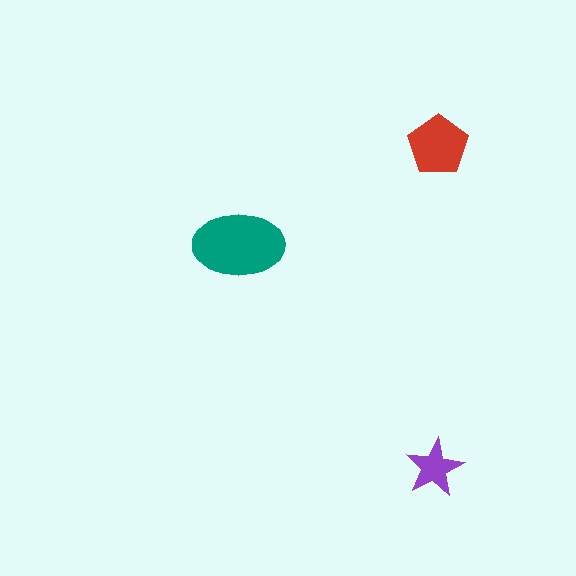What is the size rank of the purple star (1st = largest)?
3rd.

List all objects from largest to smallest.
The teal ellipse, the red pentagon, the purple star.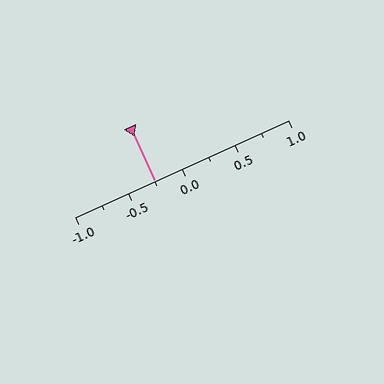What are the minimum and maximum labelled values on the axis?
The axis runs from -1.0 to 1.0.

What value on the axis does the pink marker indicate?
The marker indicates approximately -0.25.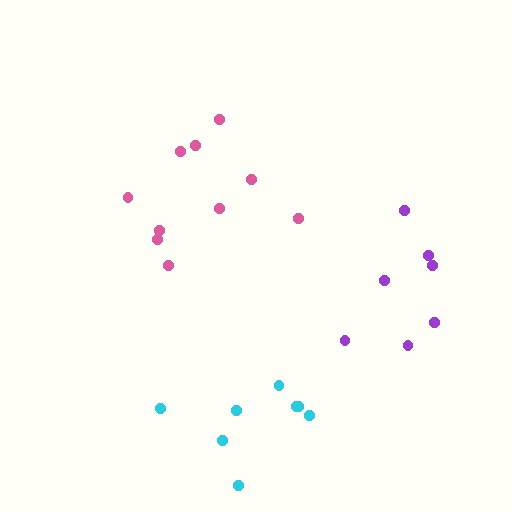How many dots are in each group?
Group 1: 10 dots, Group 2: 8 dots, Group 3: 7 dots (25 total).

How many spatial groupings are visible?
There are 3 spatial groupings.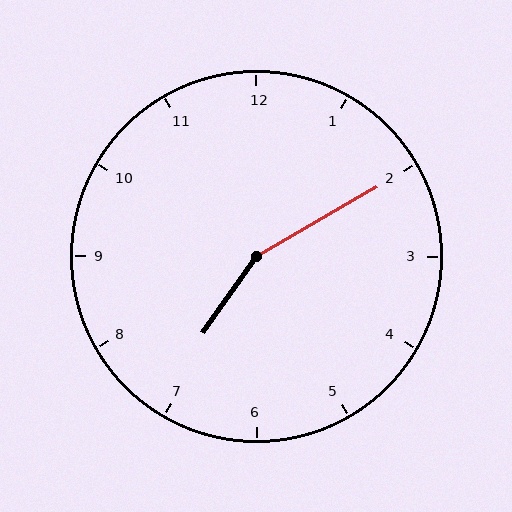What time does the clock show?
7:10.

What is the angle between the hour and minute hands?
Approximately 155 degrees.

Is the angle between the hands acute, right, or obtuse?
It is obtuse.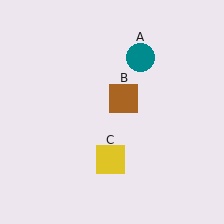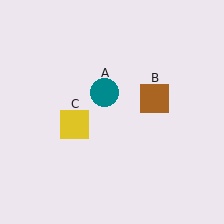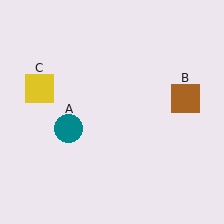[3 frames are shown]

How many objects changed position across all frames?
3 objects changed position: teal circle (object A), brown square (object B), yellow square (object C).